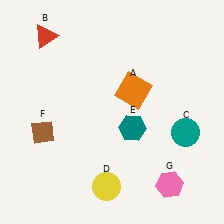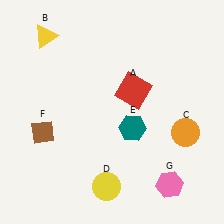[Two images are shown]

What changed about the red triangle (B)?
In Image 1, B is red. In Image 2, it changed to yellow.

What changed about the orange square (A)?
In Image 1, A is orange. In Image 2, it changed to red.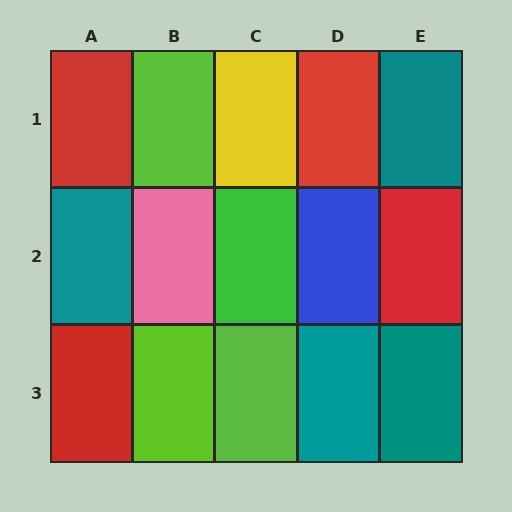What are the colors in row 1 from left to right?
Red, lime, yellow, red, teal.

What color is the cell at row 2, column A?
Teal.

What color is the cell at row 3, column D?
Teal.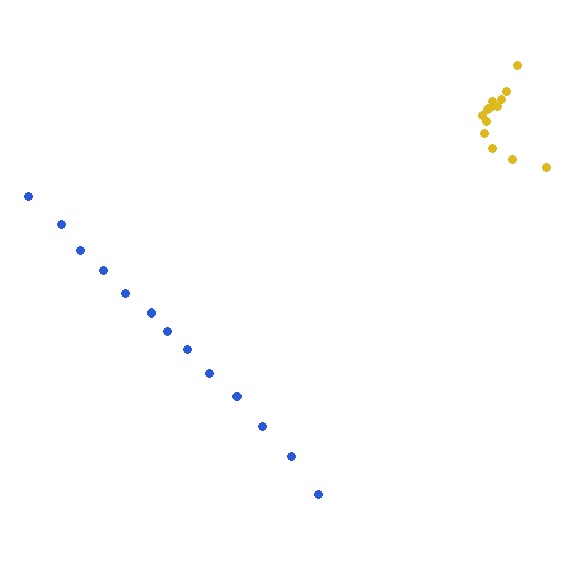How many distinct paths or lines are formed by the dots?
There are 2 distinct paths.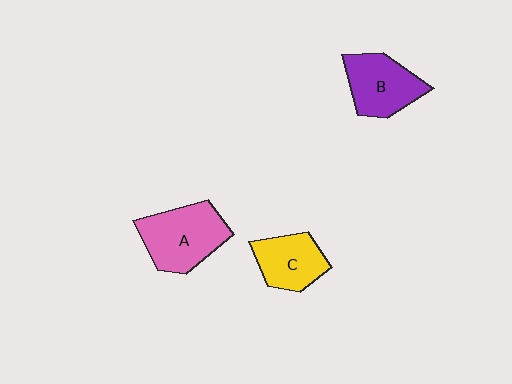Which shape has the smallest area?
Shape C (yellow).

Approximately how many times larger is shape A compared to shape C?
Approximately 1.4 times.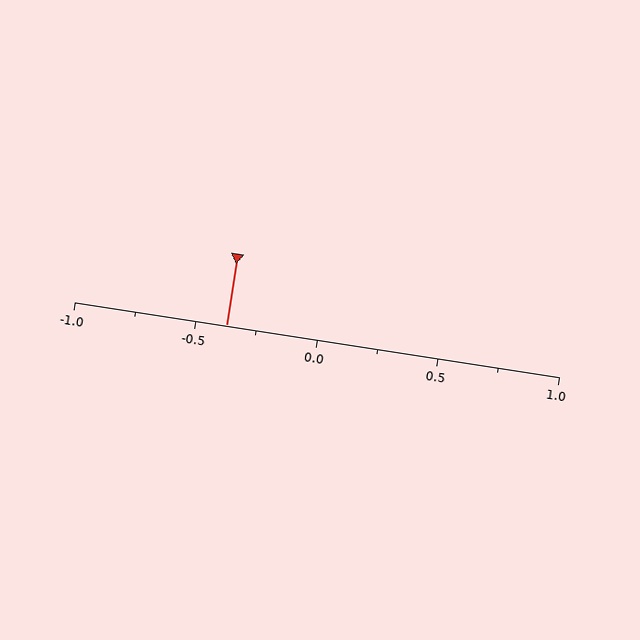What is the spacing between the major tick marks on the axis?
The major ticks are spaced 0.5 apart.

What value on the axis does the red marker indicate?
The marker indicates approximately -0.38.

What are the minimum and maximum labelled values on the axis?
The axis runs from -1.0 to 1.0.